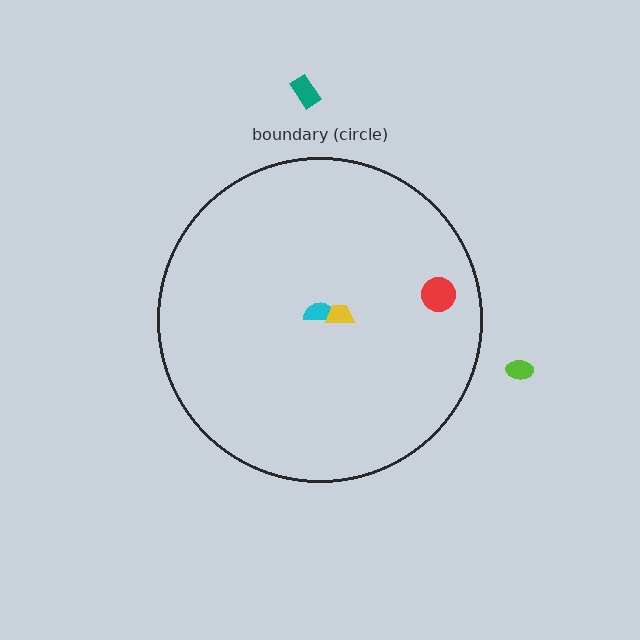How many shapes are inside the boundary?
3 inside, 2 outside.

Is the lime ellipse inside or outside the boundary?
Outside.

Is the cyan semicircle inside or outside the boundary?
Inside.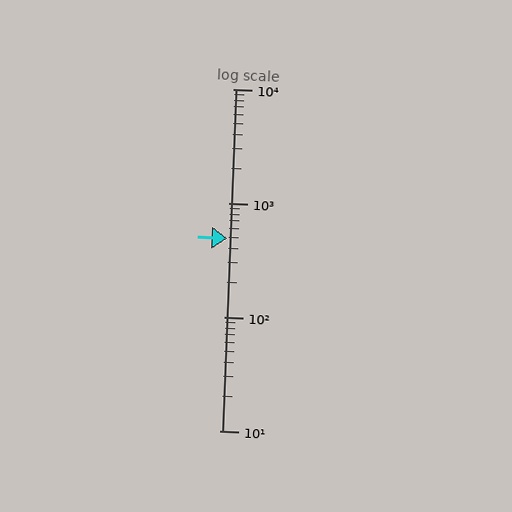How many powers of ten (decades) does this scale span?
The scale spans 3 decades, from 10 to 10000.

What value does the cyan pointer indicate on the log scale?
The pointer indicates approximately 490.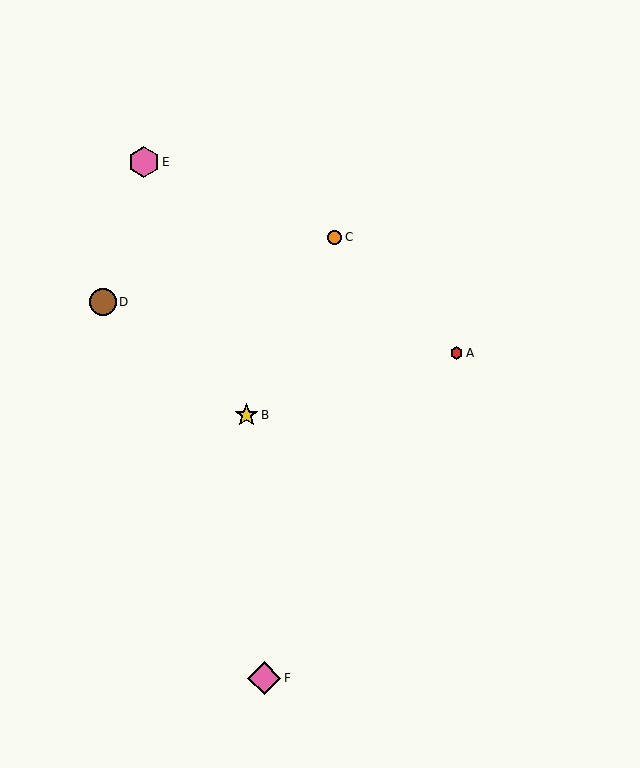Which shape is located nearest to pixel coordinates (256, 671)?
The pink diamond (labeled F) at (264, 678) is nearest to that location.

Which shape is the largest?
The pink diamond (labeled F) is the largest.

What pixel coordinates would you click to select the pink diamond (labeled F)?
Click at (264, 678) to select the pink diamond F.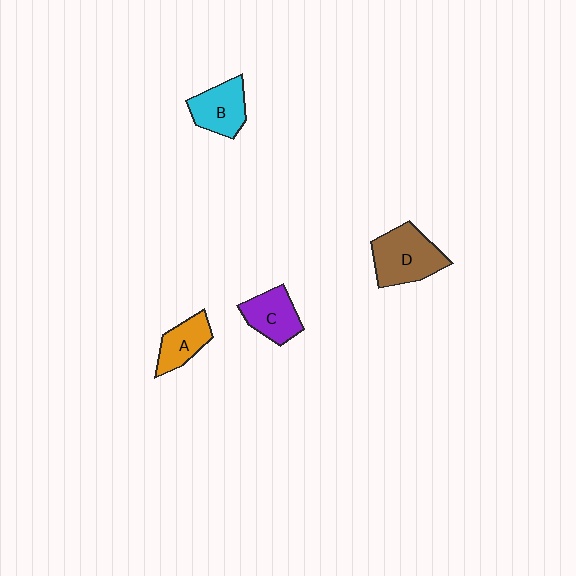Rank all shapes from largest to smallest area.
From largest to smallest: D (brown), B (cyan), C (purple), A (orange).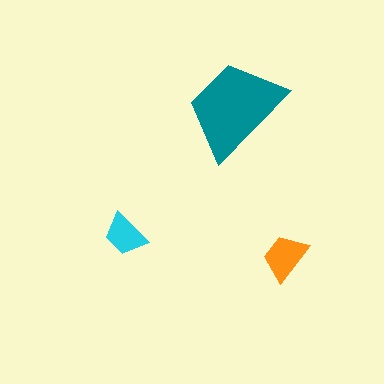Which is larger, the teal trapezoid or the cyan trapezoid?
The teal one.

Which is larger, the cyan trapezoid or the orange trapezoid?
The orange one.